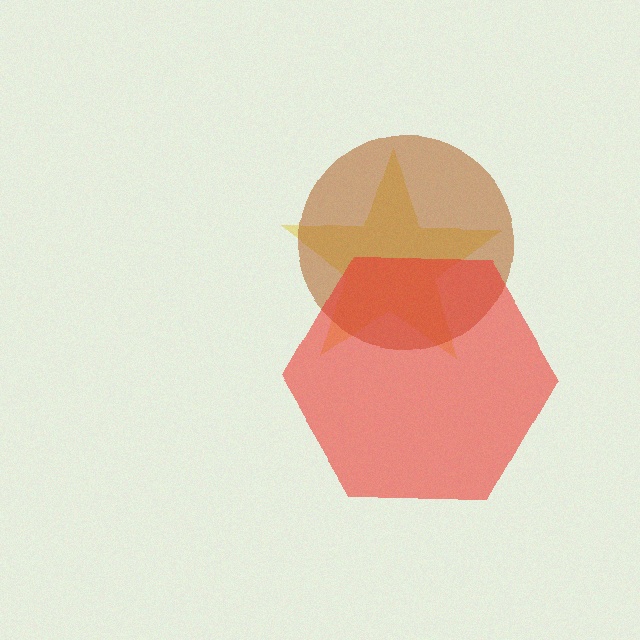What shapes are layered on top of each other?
The layered shapes are: a yellow star, a brown circle, a red hexagon.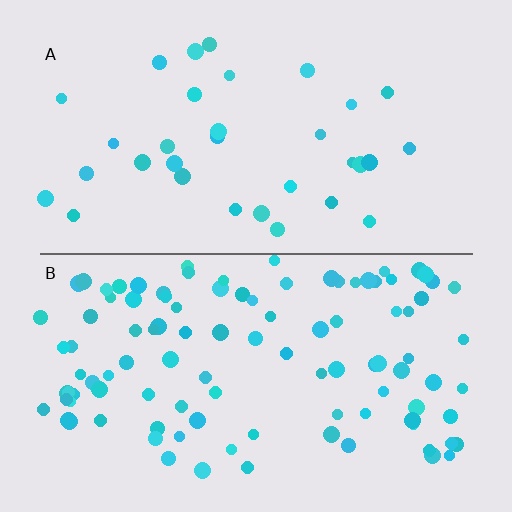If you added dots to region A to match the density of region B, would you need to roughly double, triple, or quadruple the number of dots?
Approximately triple.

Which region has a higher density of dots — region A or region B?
B (the bottom).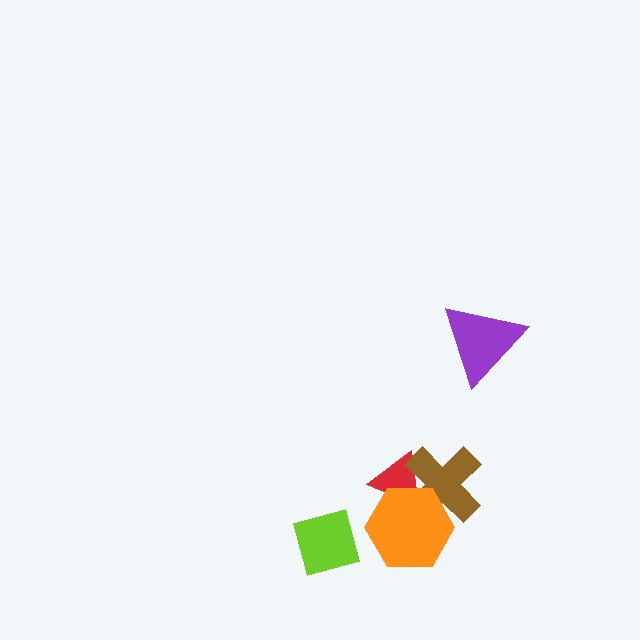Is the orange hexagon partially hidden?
No, no other shape covers it.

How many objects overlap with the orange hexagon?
2 objects overlap with the orange hexagon.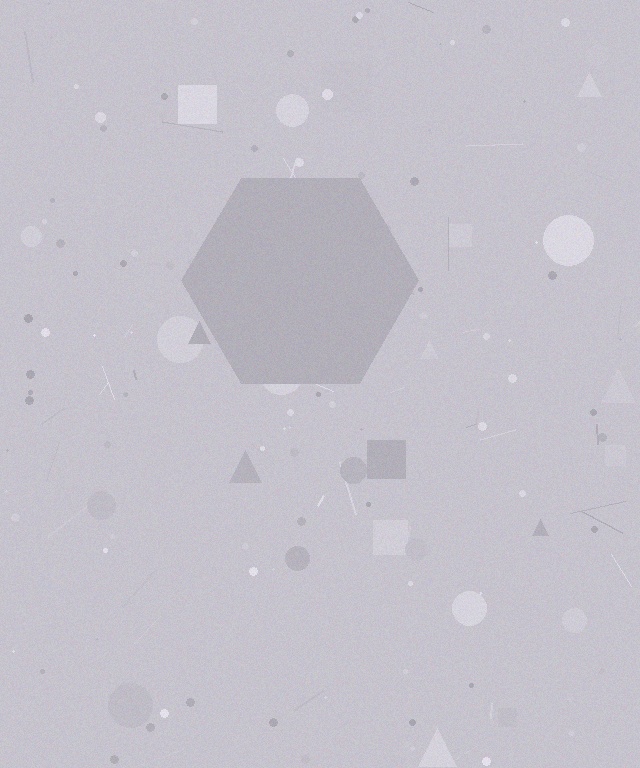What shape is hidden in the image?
A hexagon is hidden in the image.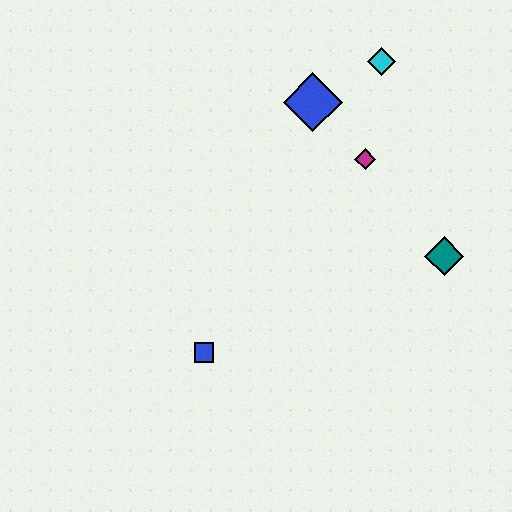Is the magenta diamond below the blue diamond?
Yes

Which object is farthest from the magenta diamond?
The blue square is farthest from the magenta diamond.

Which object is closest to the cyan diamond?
The blue diamond is closest to the cyan diamond.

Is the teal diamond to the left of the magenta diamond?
No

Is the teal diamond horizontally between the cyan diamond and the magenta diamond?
No